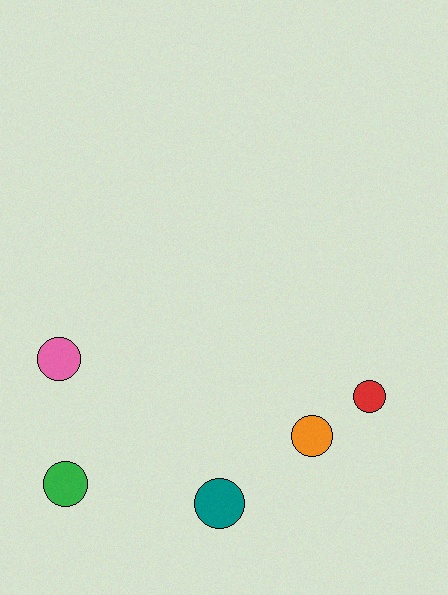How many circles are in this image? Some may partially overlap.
There are 5 circles.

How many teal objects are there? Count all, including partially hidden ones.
There is 1 teal object.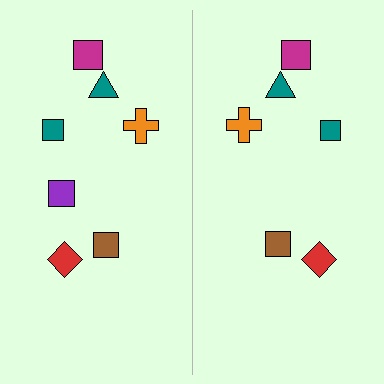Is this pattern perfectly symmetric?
No, the pattern is not perfectly symmetric. A purple square is missing from the right side.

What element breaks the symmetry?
A purple square is missing from the right side.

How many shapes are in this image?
There are 13 shapes in this image.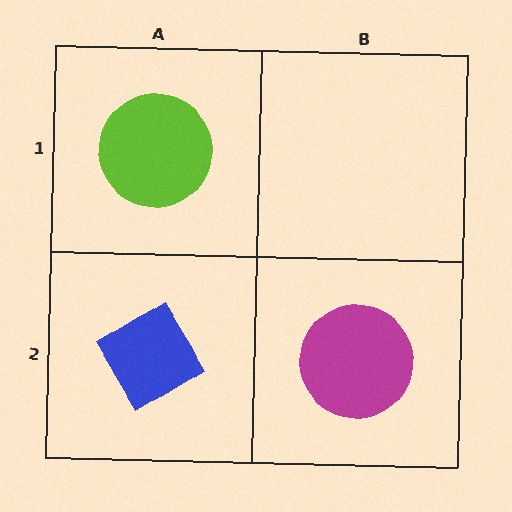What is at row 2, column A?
A blue diamond.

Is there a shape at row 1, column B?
No, that cell is empty.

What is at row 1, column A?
A lime circle.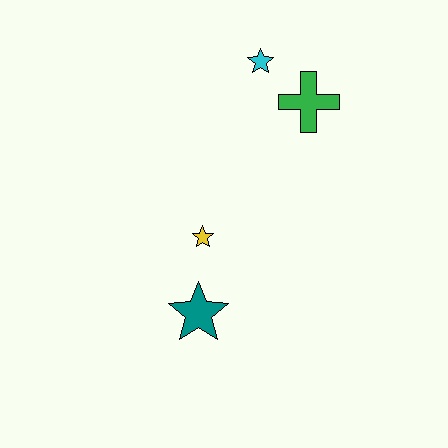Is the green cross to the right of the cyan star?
Yes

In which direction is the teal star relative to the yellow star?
The teal star is below the yellow star.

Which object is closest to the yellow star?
The teal star is closest to the yellow star.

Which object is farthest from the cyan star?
The teal star is farthest from the cyan star.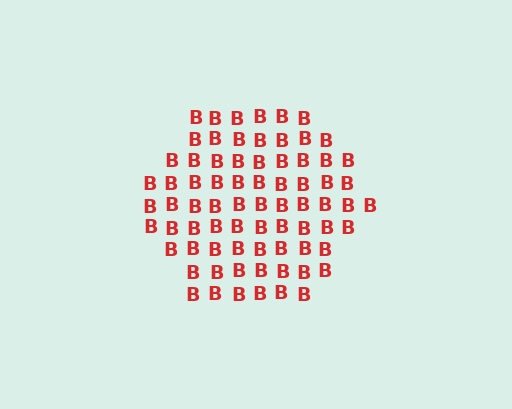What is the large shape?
The large shape is a hexagon.